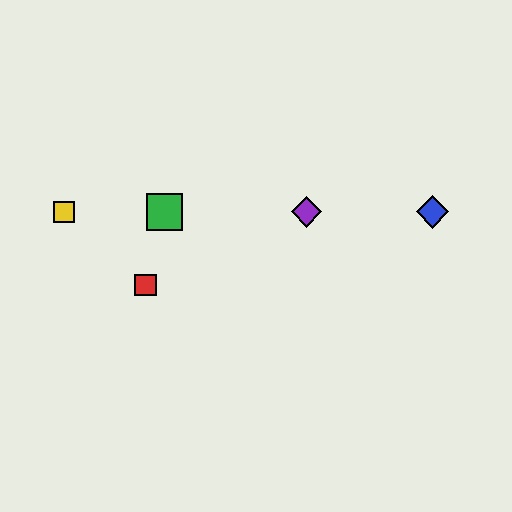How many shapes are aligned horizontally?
4 shapes (the blue diamond, the green square, the yellow square, the purple diamond) are aligned horizontally.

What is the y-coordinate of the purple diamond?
The purple diamond is at y≈212.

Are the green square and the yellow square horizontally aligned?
Yes, both are at y≈212.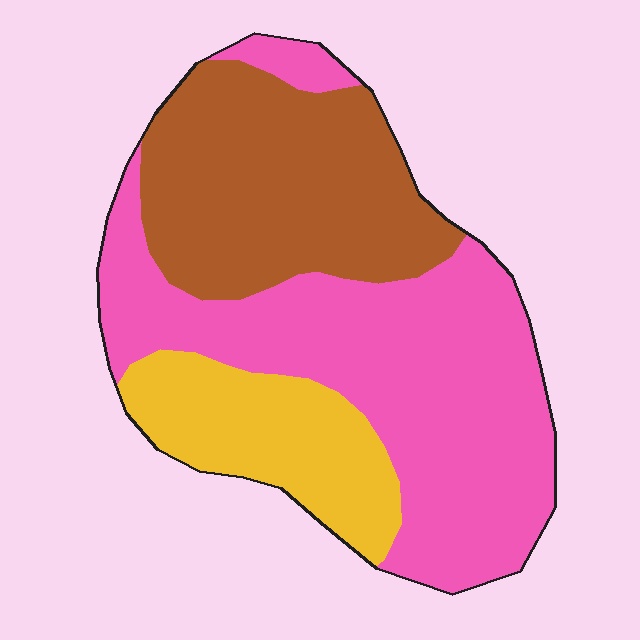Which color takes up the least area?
Yellow, at roughly 20%.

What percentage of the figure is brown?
Brown covers about 35% of the figure.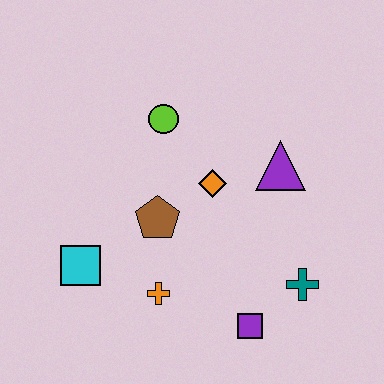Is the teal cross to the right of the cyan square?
Yes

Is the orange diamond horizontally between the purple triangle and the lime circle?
Yes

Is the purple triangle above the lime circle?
No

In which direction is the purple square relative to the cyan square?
The purple square is to the right of the cyan square.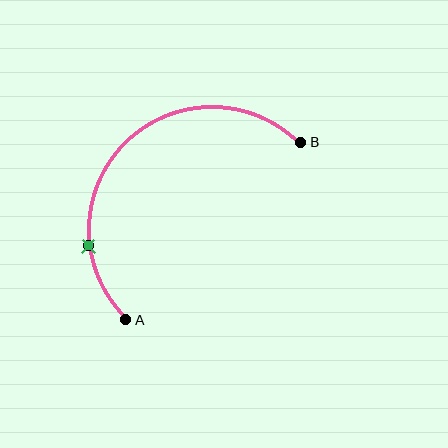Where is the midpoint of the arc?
The arc midpoint is the point on the curve farthest from the straight line joining A and B. It sits above and to the left of that line.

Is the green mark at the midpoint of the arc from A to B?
No. The green mark lies on the arc but is closer to endpoint A. The arc midpoint would be at the point on the curve equidistant along the arc from both A and B.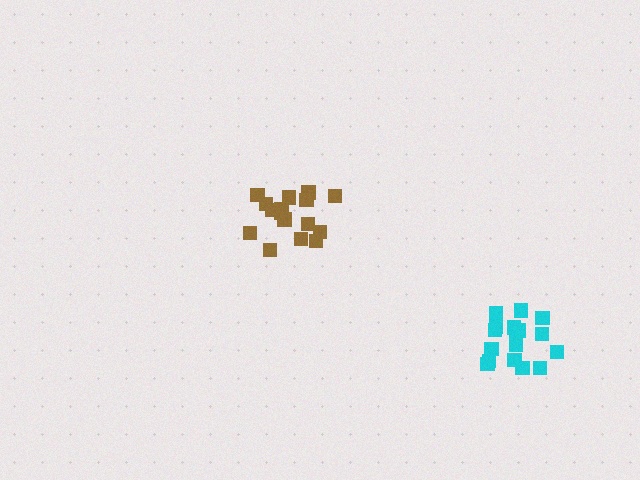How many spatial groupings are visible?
There are 2 spatial groupings.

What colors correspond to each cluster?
The clusters are colored: cyan, brown.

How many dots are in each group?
Group 1: 17 dots, Group 2: 16 dots (33 total).